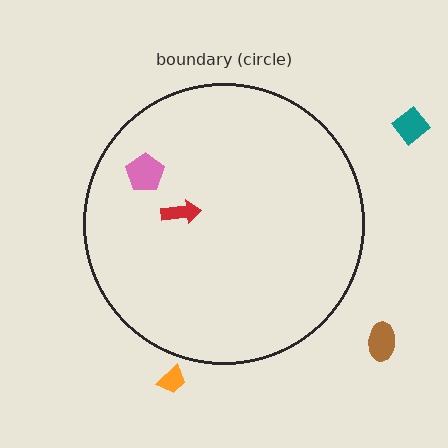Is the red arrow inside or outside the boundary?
Inside.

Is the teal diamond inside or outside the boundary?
Outside.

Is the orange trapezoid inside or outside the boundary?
Outside.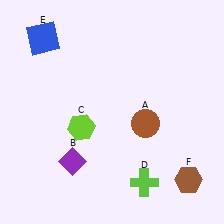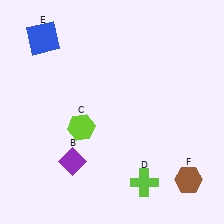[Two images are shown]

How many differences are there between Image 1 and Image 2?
There is 1 difference between the two images.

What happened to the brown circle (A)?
The brown circle (A) was removed in Image 2. It was in the bottom-right area of Image 1.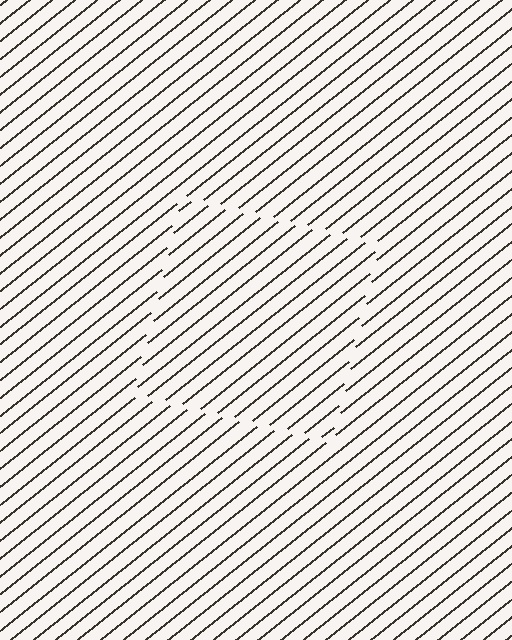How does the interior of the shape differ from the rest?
The interior of the shape contains the same grating, shifted by half a period — the contour is defined by the phase discontinuity where line-ends from the inner and outer gratings abut.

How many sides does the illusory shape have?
4 sides — the line-ends trace a square.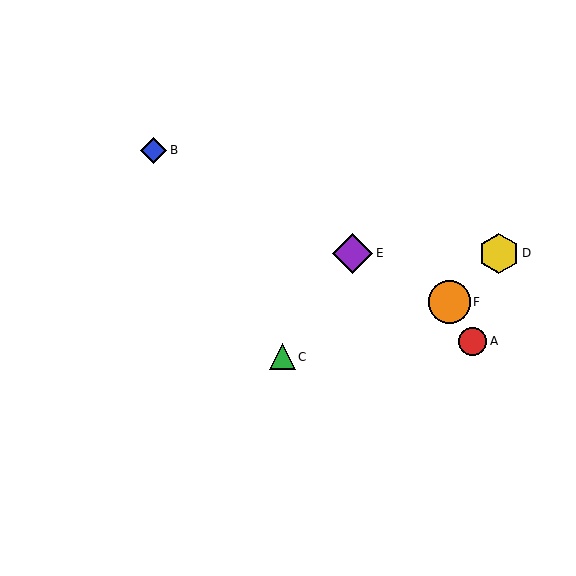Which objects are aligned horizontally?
Objects D, E are aligned horizontally.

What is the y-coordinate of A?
Object A is at y≈341.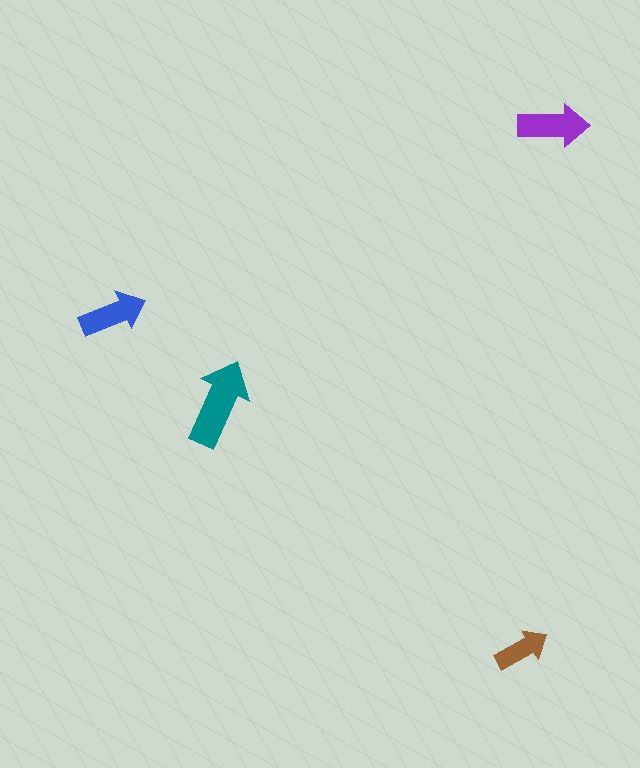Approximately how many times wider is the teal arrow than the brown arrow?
About 1.5 times wider.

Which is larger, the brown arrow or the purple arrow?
The purple one.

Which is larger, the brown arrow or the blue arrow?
The blue one.